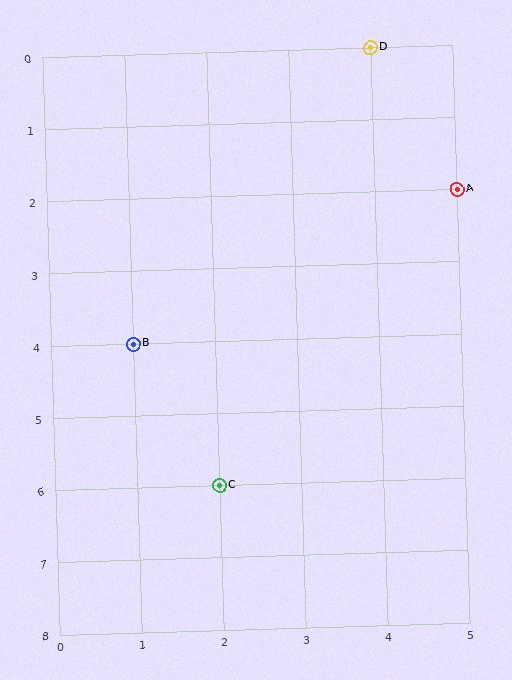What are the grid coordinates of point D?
Point D is at grid coordinates (4, 0).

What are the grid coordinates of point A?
Point A is at grid coordinates (5, 2).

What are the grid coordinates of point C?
Point C is at grid coordinates (2, 6).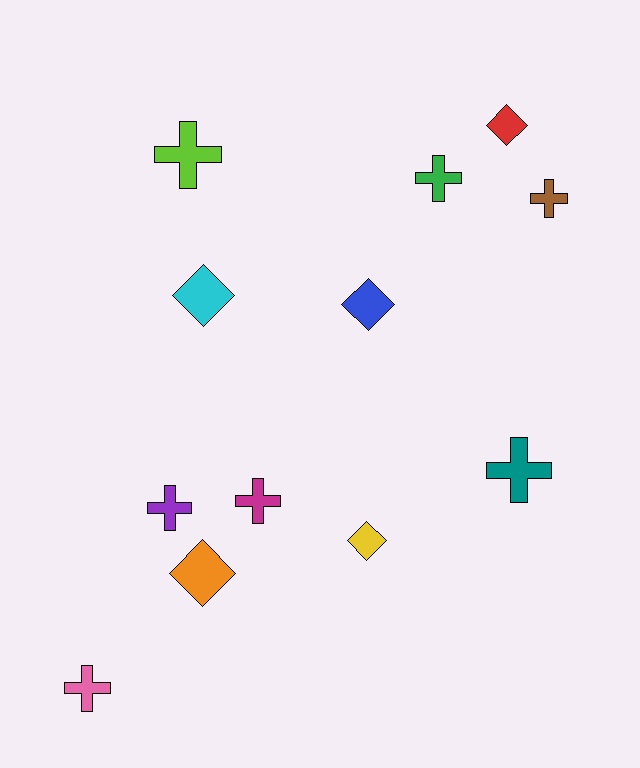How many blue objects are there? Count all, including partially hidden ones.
There is 1 blue object.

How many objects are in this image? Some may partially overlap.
There are 12 objects.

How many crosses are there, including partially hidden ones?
There are 7 crosses.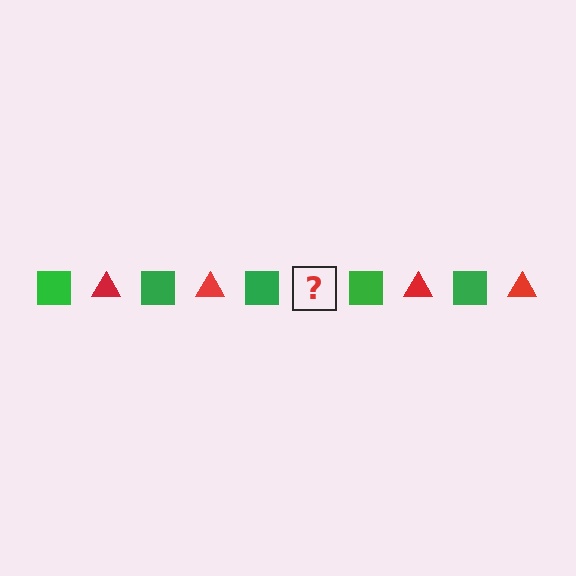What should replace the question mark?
The question mark should be replaced with a red triangle.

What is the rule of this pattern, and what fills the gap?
The rule is that the pattern alternates between green square and red triangle. The gap should be filled with a red triangle.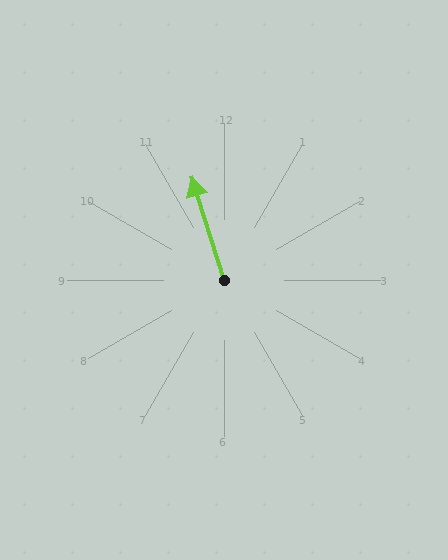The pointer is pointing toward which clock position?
Roughly 11 o'clock.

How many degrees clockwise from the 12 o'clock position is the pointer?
Approximately 342 degrees.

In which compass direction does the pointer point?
North.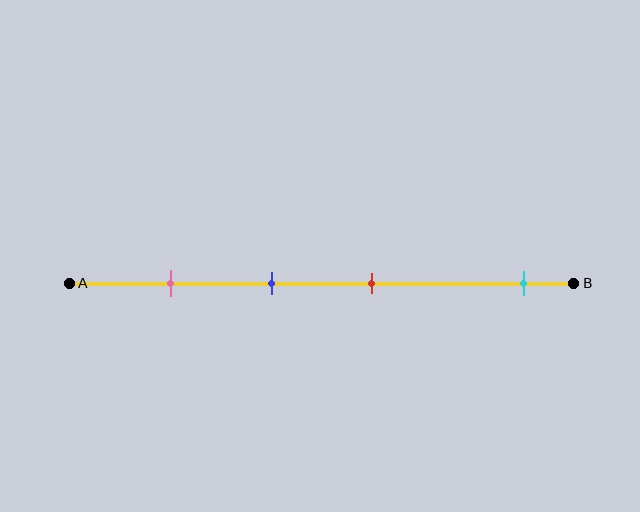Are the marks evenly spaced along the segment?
No, the marks are not evenly spaced.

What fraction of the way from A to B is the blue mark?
The blue mark is approximately 40% (0.4) of the way from A to B.